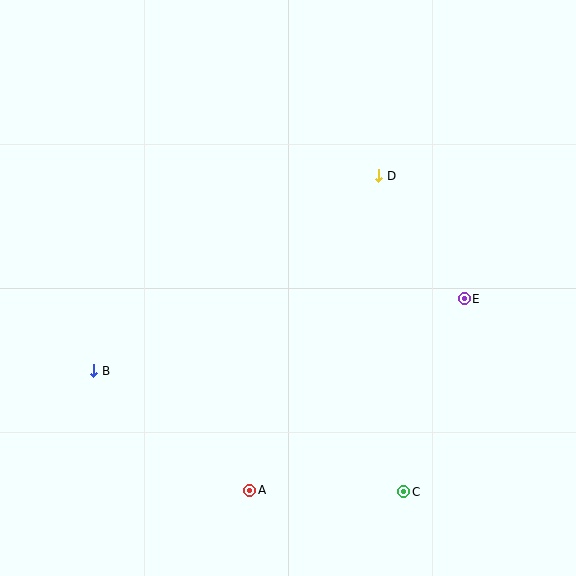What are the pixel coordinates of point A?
Point A is at (250, 490).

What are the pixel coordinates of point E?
Point E is at (464, 299).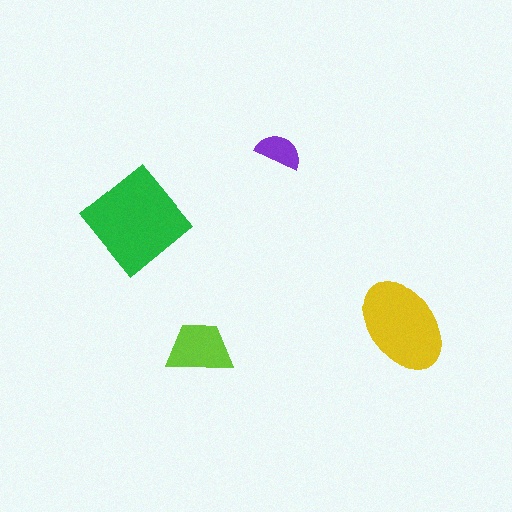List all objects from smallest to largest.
The purple semicircle, the lime trapezoid, the yellow ellipse, the green diamond.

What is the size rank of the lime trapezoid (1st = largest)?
3rd.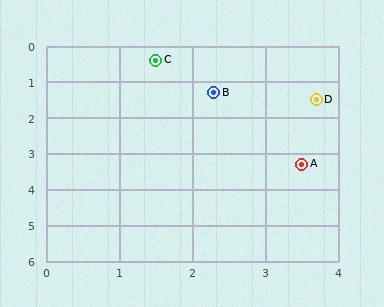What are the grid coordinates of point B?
Point B is at approximately (2.3, 1.3).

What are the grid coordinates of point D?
Point D is at approximately (3.7, 1.5).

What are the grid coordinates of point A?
Point A is at approximately (3.5, 3.3).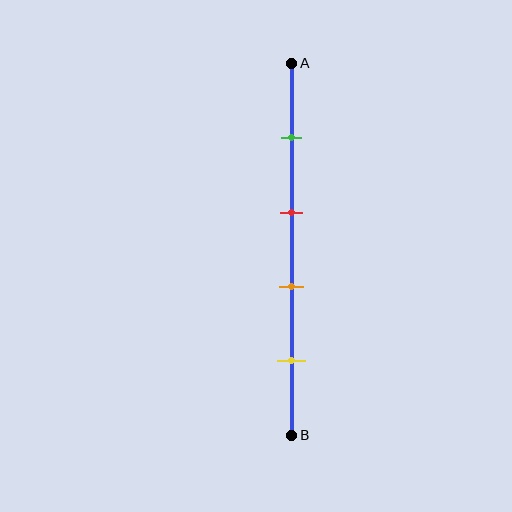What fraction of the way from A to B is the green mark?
The green mark is approximately 20% (0.2) of the way from A to B.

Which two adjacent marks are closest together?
The red and orange marks are the closest adjacent pair.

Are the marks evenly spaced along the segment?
Yes, the marks are approximately evenly spaced.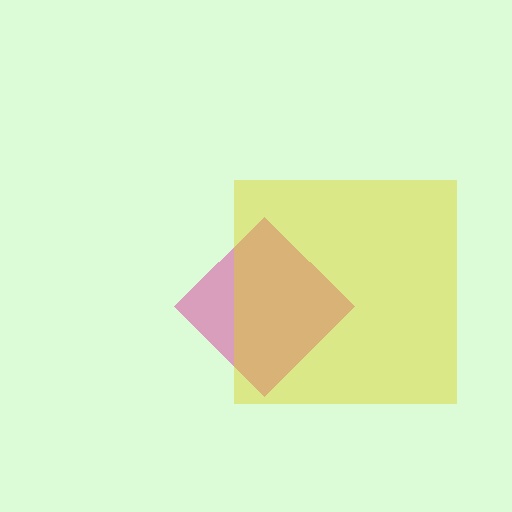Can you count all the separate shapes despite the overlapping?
Yes, there are 2 separate shapes.